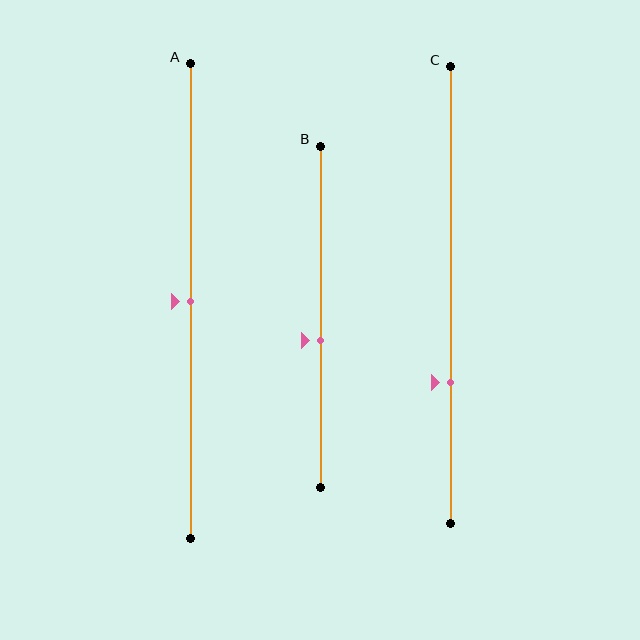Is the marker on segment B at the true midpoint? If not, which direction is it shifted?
No, the marker on segment B is shifted downward by about 7% of the segment length.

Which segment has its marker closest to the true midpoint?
Segment A has its marker closest to the true midpoint.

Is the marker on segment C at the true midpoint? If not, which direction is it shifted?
No, the marker on segment C is shifted downward by about 19% of the segment length.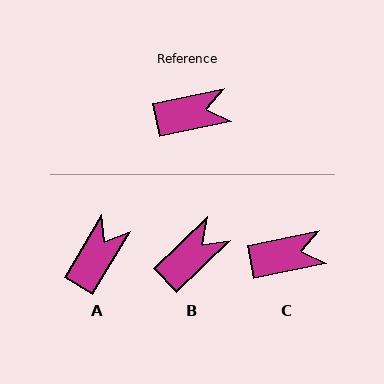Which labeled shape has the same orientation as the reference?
C.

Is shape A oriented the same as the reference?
No, it is off by about 48 degrees.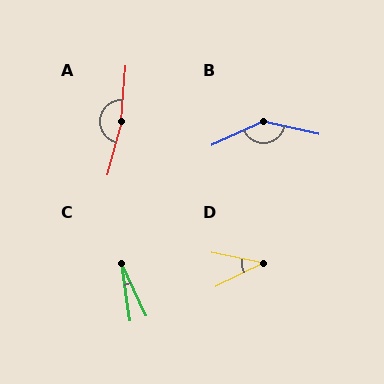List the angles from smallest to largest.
C (17°), D (38°), B (143°), A (169°).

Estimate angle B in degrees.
Approximately 143 degrees.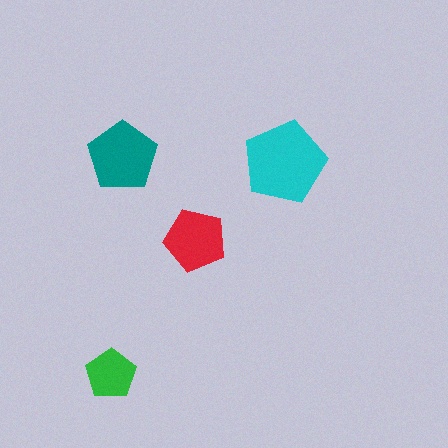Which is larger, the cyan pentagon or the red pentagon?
The cyan one.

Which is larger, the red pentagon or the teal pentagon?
The teal one.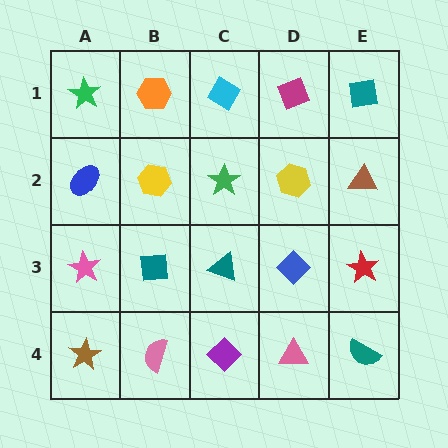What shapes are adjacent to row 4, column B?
A teal square (row 3, column B), a brown star (row 4, column A), a purple diamond (row 4, column C).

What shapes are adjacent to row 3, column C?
A green star (row 2, column C), a purple diamond (row 4, column C), a teal square (row 3, column B), a blue diamond (row 3, column D).